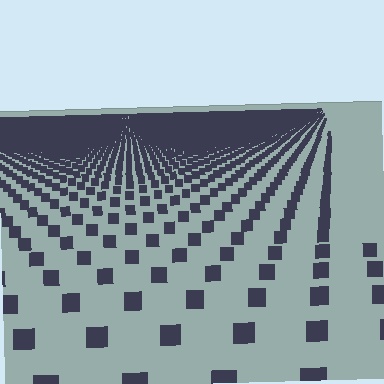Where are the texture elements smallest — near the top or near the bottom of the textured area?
Near the top.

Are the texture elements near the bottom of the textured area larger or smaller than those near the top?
Larger. Near the bottom, elements are closer to the viewer and appear at a bigger on-screen size.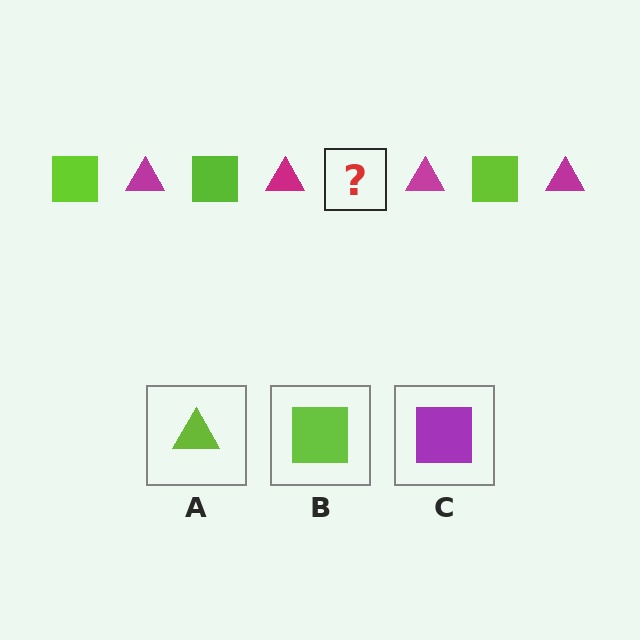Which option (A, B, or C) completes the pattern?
B.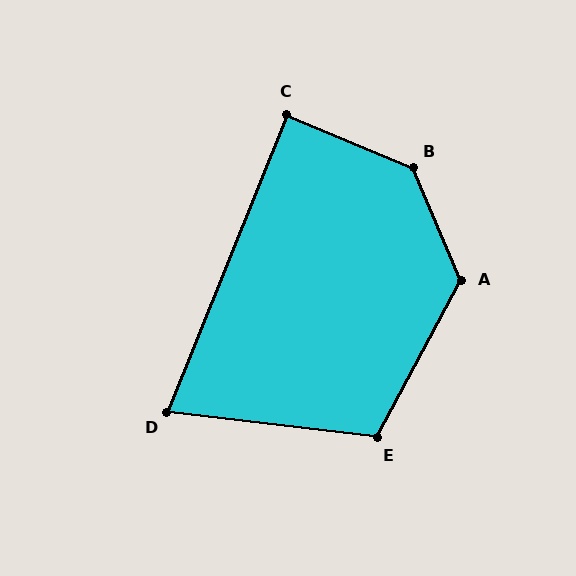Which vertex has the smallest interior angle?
D, at approximately 75 degrees.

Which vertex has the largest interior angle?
B, at approximately 136 degrees.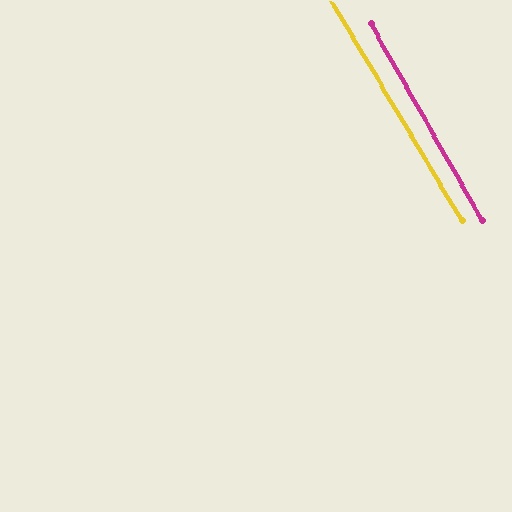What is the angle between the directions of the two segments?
Approximately 1 degree.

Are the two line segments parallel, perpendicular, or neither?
Parallel — their directions differ by only 1.0°.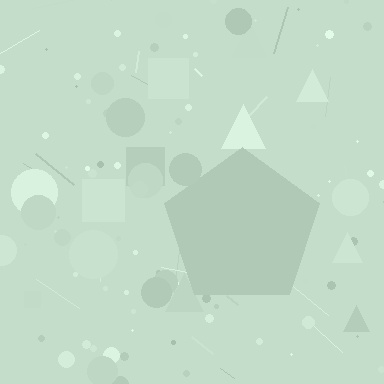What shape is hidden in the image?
A pentagon is hidden in the image.